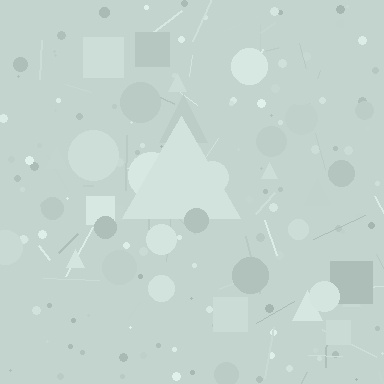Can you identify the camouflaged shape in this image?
The camouflaged shape is a triangle.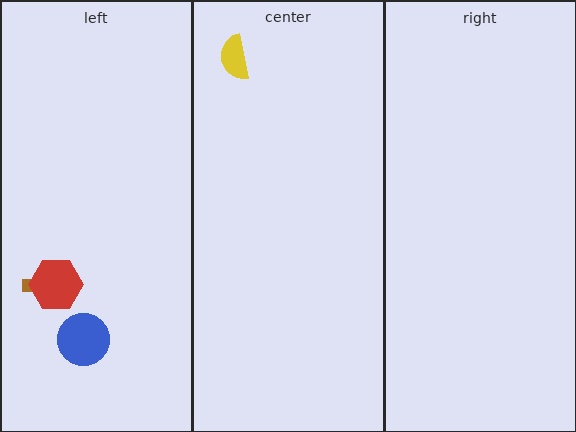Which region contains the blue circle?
The left region.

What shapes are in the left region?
The blue circle, the brown arrow, the red hexagon.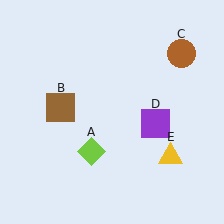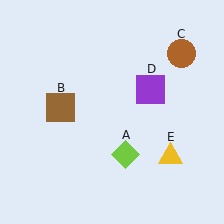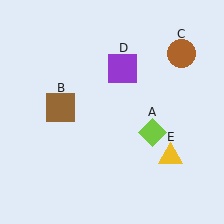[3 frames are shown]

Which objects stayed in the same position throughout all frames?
Brown square (object B) and brown circle (object C) and yellow triangle (object E) remained stationary.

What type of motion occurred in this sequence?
The lime diamond (object A), purple square (object D) rotated counterclockwise around the center of the scene.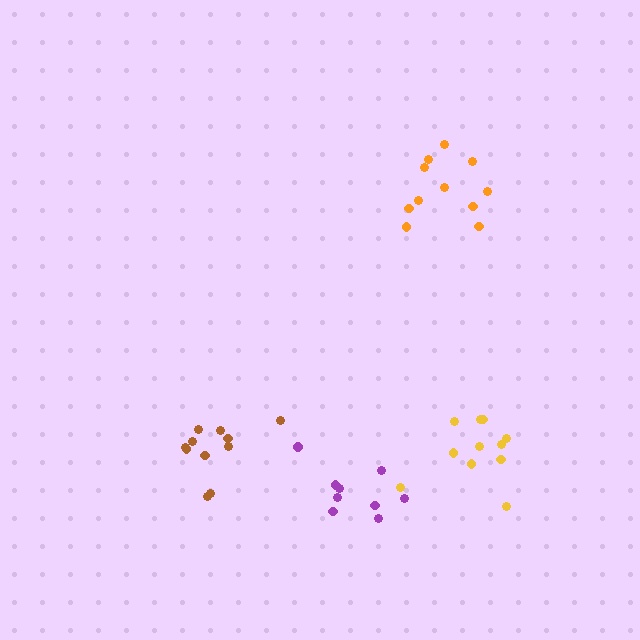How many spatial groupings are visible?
There are 4 spatial groupings.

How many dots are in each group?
Group 1: 11 dots, Group 2: 11 dots, Group 3: 9 dots, Group 4: 11 dots (42 total).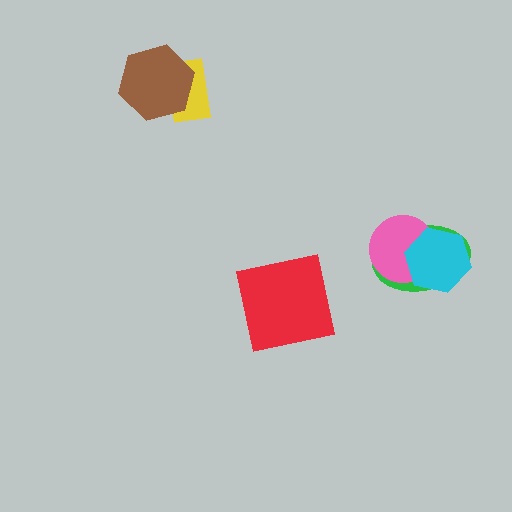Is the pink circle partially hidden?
Yes, it is partially covered by another shape.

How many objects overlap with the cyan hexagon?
2 objects overlap with the cyan hexagon.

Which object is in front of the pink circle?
The cyan hexagon is in front of the pink circle.